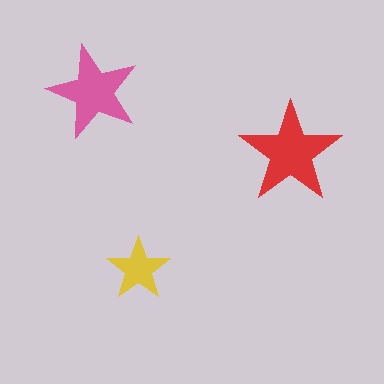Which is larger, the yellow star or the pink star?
The pink one.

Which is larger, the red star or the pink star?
The red one.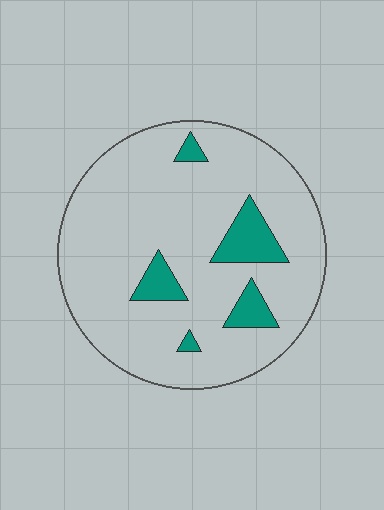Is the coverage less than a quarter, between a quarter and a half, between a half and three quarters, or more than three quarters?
Less than a quarter.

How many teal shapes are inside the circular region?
5.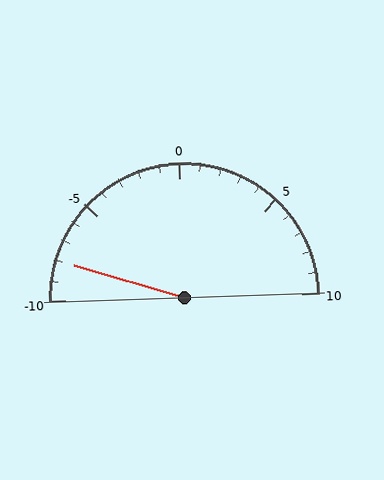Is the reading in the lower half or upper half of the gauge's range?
The reading is in the lower half of the range (-10 to 10).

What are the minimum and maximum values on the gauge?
The gauge ranges from -10 to 10.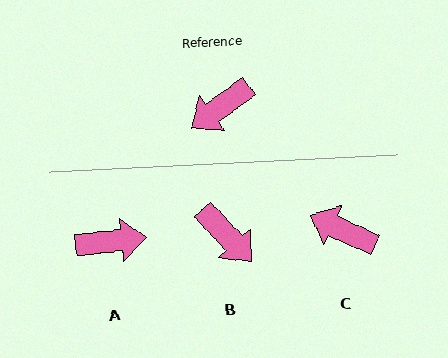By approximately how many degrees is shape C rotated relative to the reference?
Approximately 62 degrees clockwise.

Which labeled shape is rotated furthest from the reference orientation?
A, about 150 degrees away.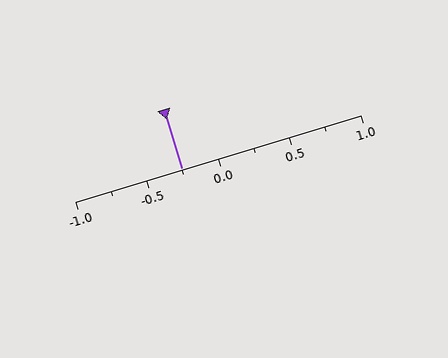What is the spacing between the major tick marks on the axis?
The major ticks are spaced 0.5 apart.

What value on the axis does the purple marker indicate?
The marker indicates approximately -0.25.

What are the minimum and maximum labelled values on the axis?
The axis runs from -1.0 to 1.0.